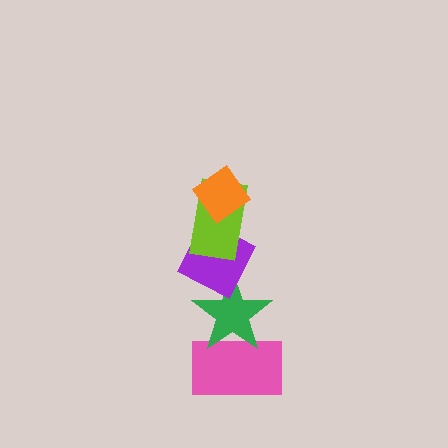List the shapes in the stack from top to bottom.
From top to bottom: the orange diamond, the lime rectangle, the purple diamond, the green star, the pink rectangle.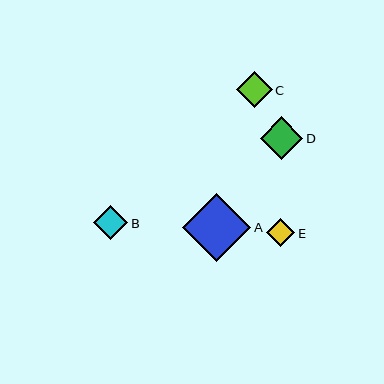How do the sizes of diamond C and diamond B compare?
Diamond C and diamond B are approximately the same size.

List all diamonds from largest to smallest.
From largest to smallest: A, D, C, B, E.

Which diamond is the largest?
Diamond A is the largest with a size of approximately 68 pixels.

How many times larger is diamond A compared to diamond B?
Diamond A is approximately 2.0 times the size of diamond B.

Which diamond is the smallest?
Diamond E is the smallest with a size of approximately 28 pixels.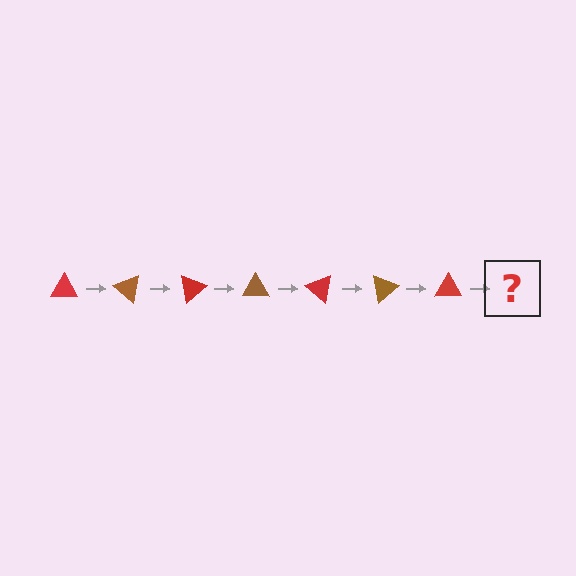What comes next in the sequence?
The next element should be a brown triangle, rotated 280 degrees from the start.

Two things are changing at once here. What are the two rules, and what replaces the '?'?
The two rules are that it rotates 40 degrees each step and the color cycles through red and brown. The '?' should be a brown triangle, rotated 280 degrees from the start.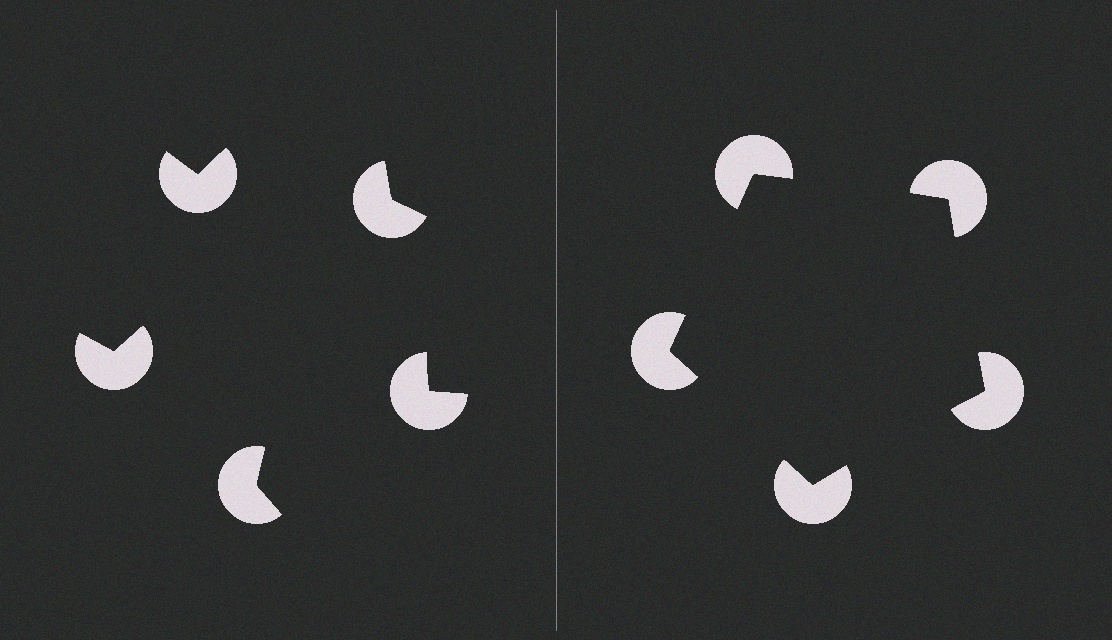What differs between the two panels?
The pac-man discs are positioned identically on both sides; only the wedge orientations differ. On the right they align to a pentagon; on the left they are misaligned.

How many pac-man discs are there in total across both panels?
10 — 5 on each side.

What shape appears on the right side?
An illusory pentagon.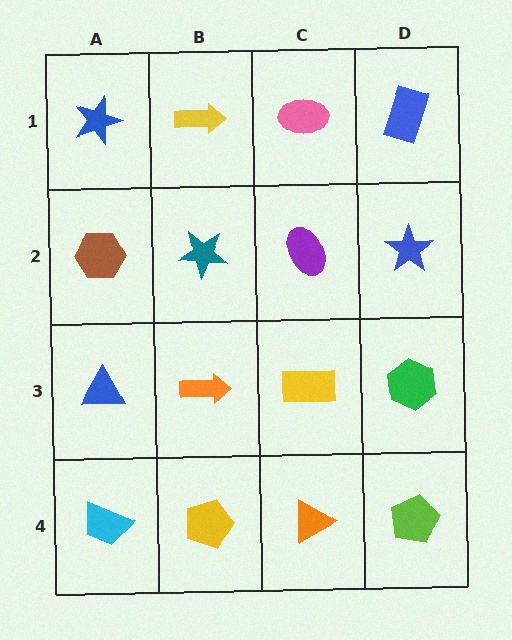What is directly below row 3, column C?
An orange triangle.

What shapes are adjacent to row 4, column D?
A green hexagon (row 3, column D), an orange triangle (row 4, column C).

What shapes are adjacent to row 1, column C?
A purple ellipse (row 2, column C), a yellow arrow (row 1, column B), a blue rectangle (row 1, column D).